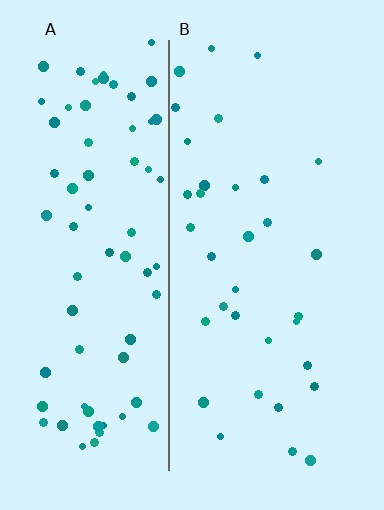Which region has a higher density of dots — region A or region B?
A (the left).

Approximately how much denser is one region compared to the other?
Approximately 2.2× — region A over region B.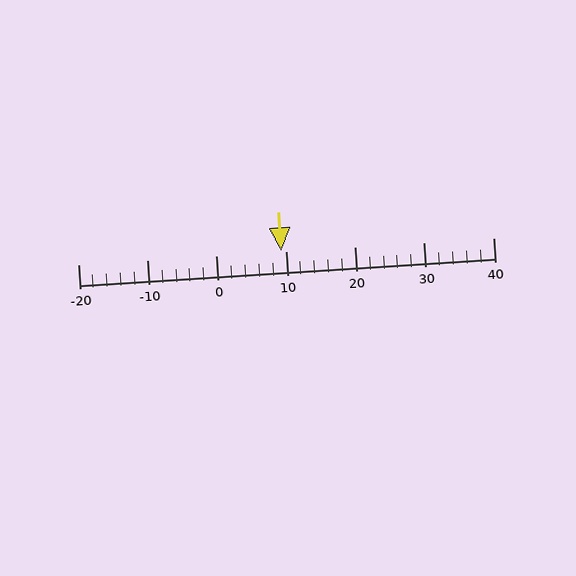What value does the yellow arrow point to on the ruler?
The yellow arrow points to approximately 9.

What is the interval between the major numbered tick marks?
The major tick marks are spaced 10 units apart.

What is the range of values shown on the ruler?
The ruler shows values from -20 to 40.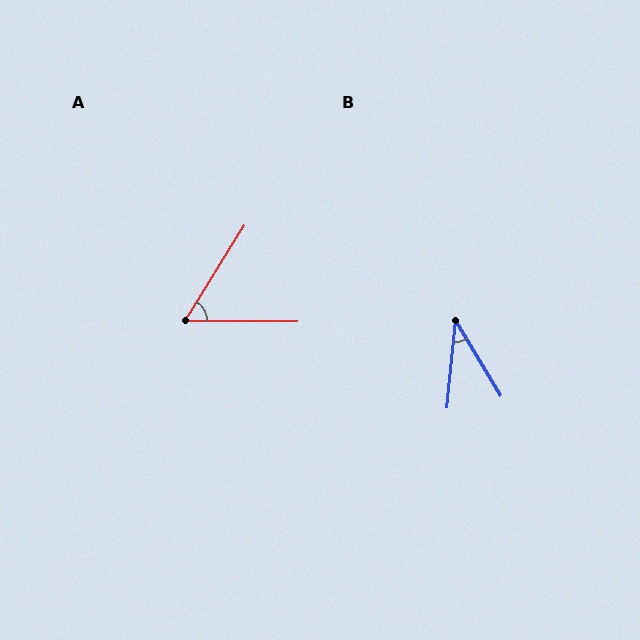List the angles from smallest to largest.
B (36°), A (58°).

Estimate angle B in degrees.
Approximately 36 degrees.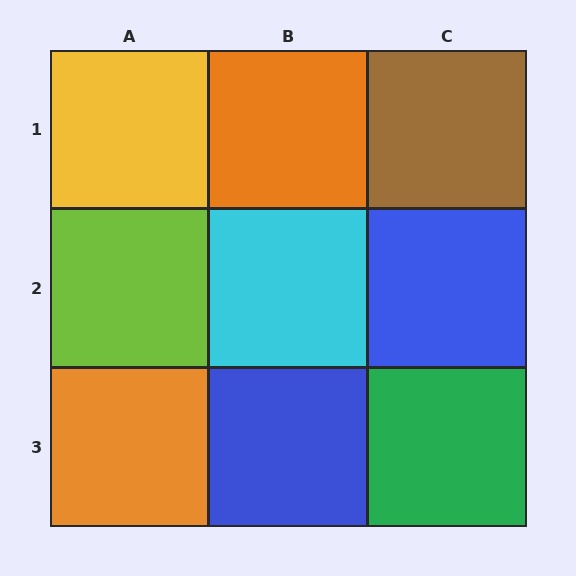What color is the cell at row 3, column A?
Orange.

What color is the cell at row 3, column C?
Green.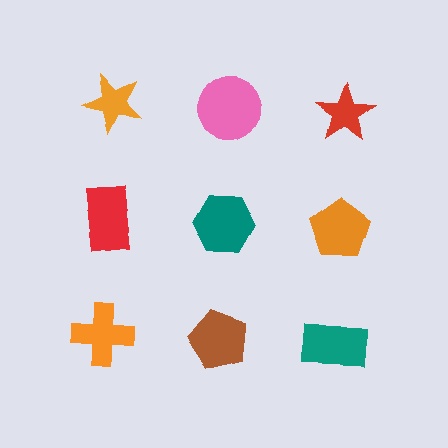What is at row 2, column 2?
A teal hexagon.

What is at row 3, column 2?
A brown pentagon.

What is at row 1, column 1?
An orange star.